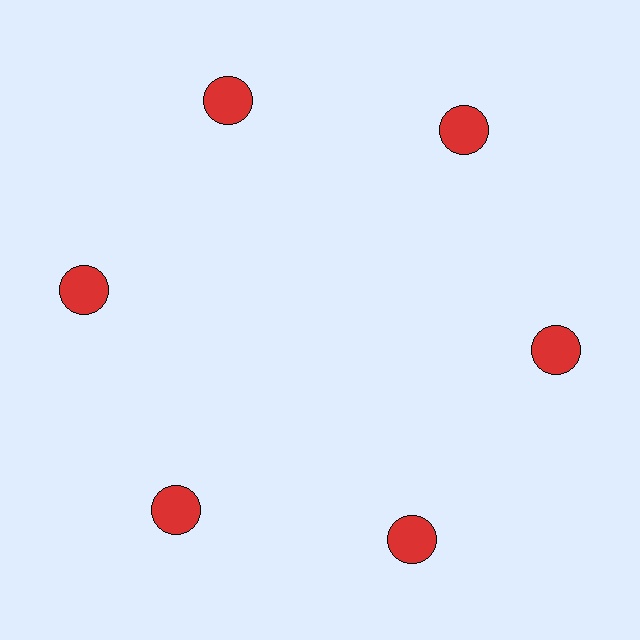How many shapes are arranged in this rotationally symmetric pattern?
There are 6 shapes, arranged in 6 groups of 1.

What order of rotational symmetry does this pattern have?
This pattern has 6-fold rotational symmetry.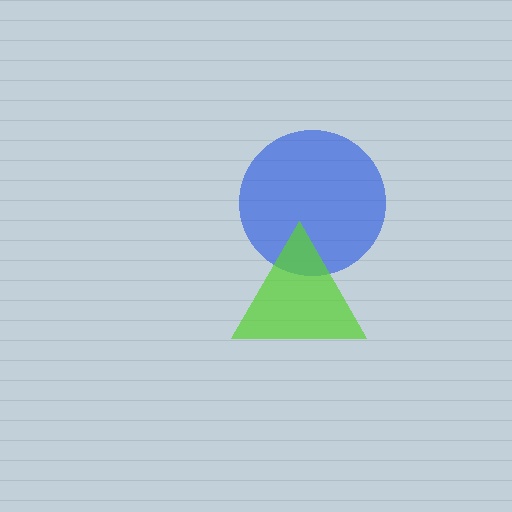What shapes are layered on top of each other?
The layered shapes are: a blue circle, a lime triangle.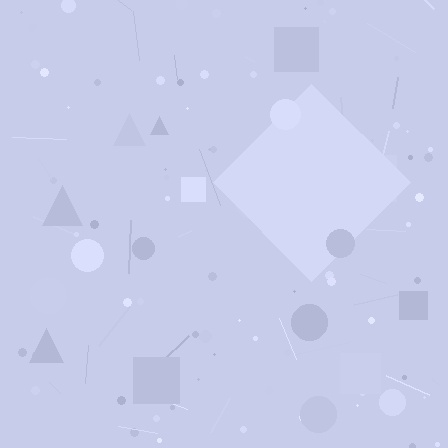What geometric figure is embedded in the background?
A diamond is embedded in the background.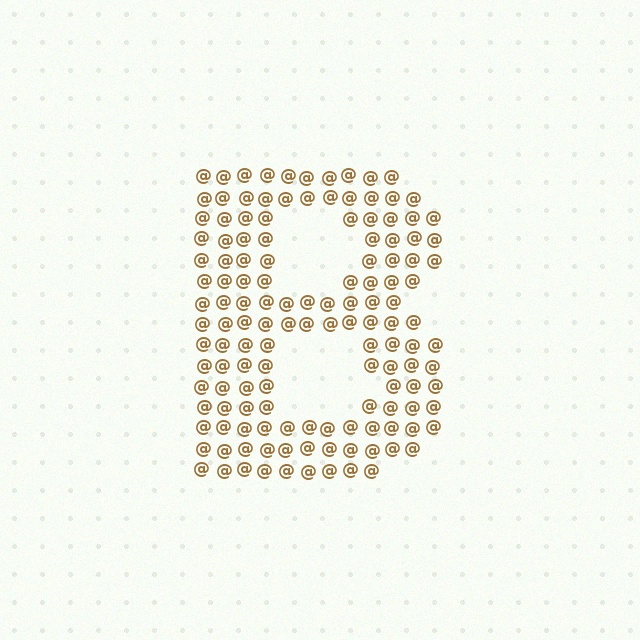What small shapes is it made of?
It is made of small at signs.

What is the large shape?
The large shape is the letter B.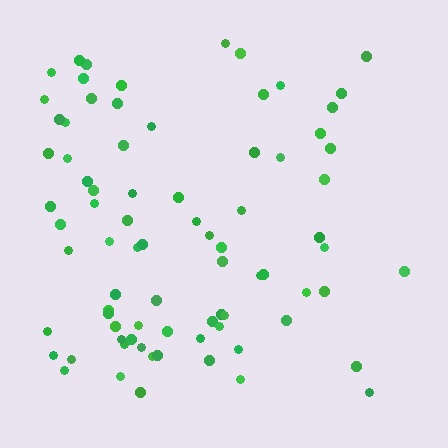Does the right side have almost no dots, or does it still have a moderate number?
Still a moderate number, just noticeably fewer than the left.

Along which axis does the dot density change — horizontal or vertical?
Horizontal.